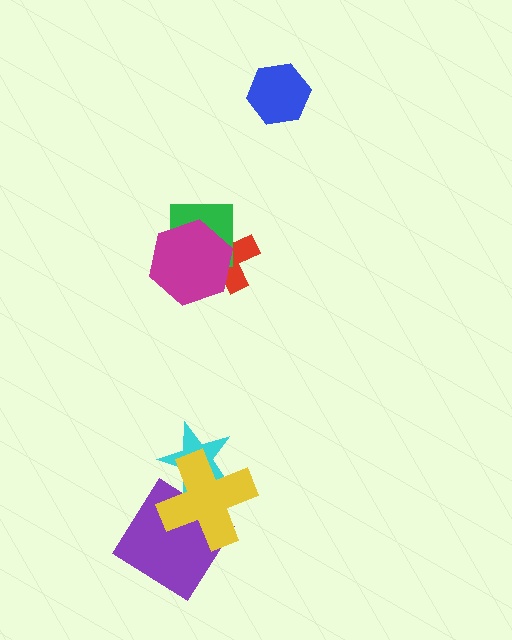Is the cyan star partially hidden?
Yes, it is partially covered by another shape.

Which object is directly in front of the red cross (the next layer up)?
The green square is directly in front of the red cross.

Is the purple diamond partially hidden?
Yes, it is partially covered by another shape.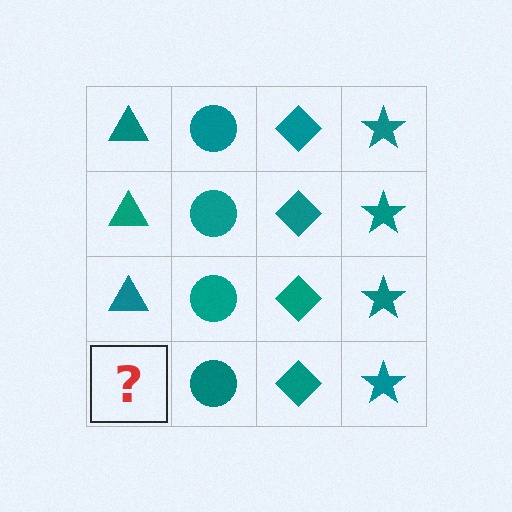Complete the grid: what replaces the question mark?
The question mark should be replaced with a teal triangle.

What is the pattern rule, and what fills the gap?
The rule is that each column has a consistent shape. The gap should be filled with a teal triangle.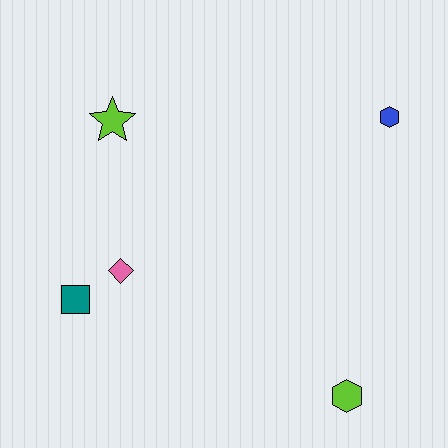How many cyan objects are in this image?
There are no cyan objects.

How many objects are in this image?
There are 5 objects.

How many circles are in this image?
There are no circles.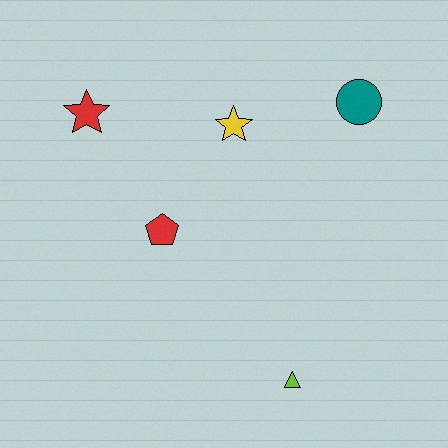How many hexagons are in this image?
There are no hexagons.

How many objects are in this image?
There are 5 objects.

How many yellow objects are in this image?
There is 1 yellow object.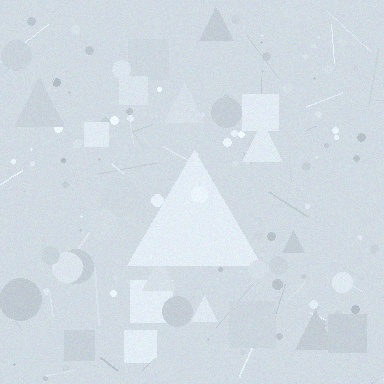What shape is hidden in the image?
A triangle is hidden in the image.